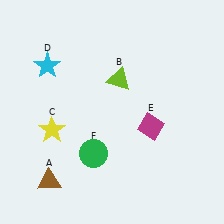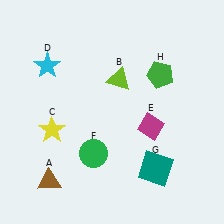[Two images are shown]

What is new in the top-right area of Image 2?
A green pentagon (H) was added in the top-right area of Image 2.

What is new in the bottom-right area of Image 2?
A teal square (G) was added in the bottom-right area of Image 2.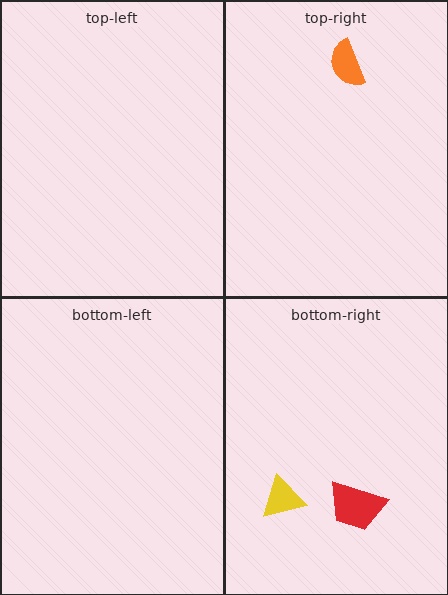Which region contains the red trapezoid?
The bottom-right region.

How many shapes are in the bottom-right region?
2.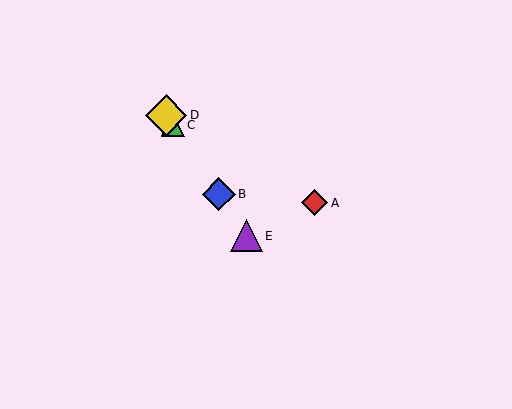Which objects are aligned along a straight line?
Objects B, C, D, E are aligned along a straight line.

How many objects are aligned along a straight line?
4 objects (B, C, D, E) are aligned along a straight line.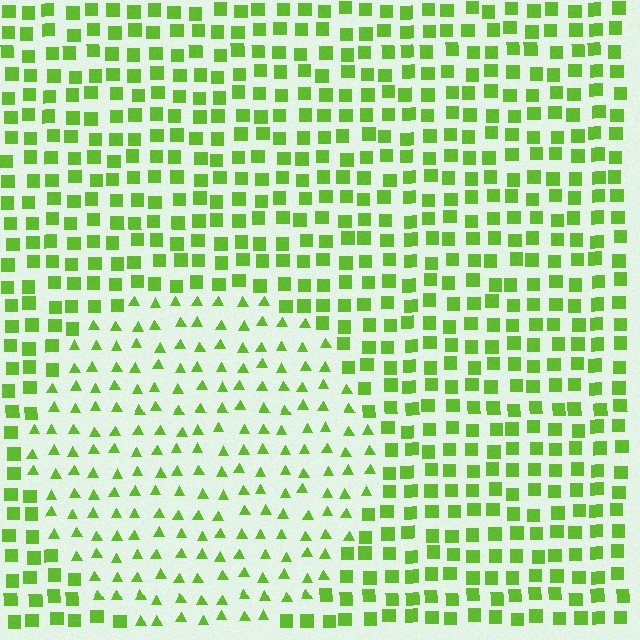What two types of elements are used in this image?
The image uses triangles inside the circle region and squares outside it.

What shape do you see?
I see a circle.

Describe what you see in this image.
The image is filled with small lime elements arranged in a uniform grid. A circle-shaped region contains triangles, while the surrounding area contains squares. The boundary is defined purely by the change in element shape.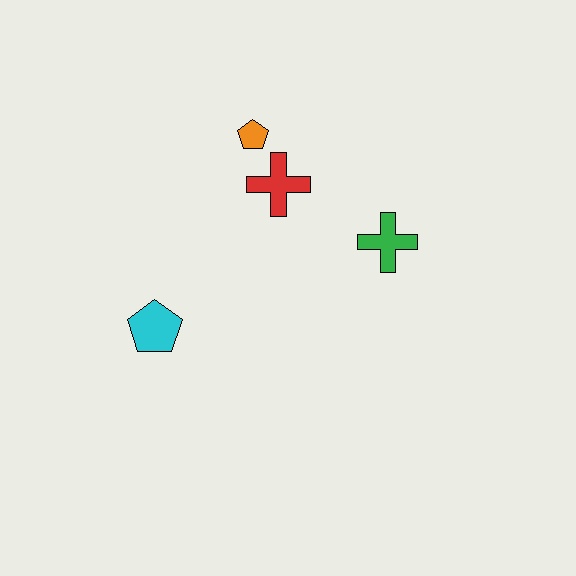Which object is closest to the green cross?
The red cross is closest to the green cross.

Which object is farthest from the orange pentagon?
The cyan pentagon is farthest from the orange pentagon.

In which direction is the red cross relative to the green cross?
The red cross is to the left of the green cross.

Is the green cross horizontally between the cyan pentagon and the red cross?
No